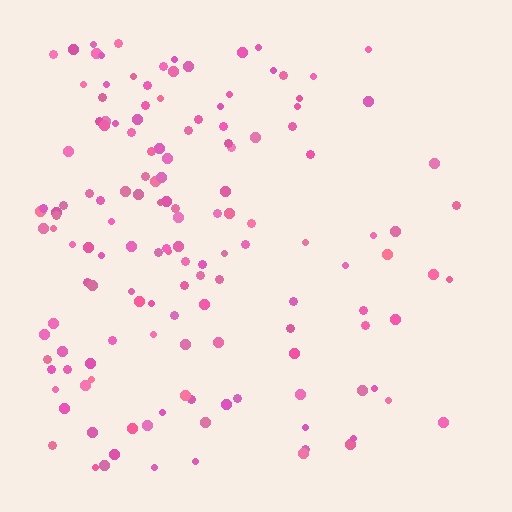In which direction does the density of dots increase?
From right to left, with the left side densest.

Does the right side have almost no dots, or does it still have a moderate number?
Still a moderate number, just noticeably fewer than the left.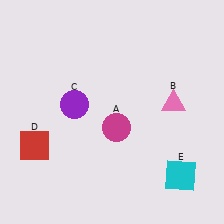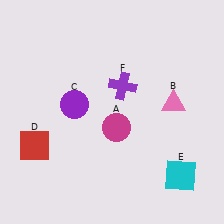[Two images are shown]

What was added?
A purple cross (F) was added in Image 2.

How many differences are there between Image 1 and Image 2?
There is 1 difference between the two images.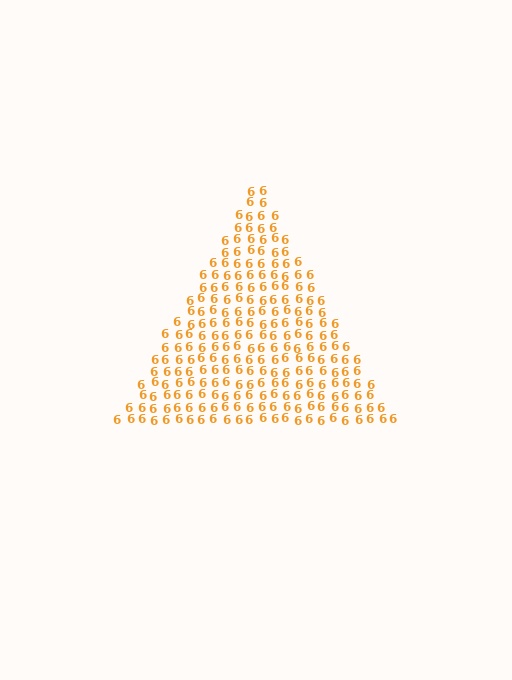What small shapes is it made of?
It is made of small digit 6's.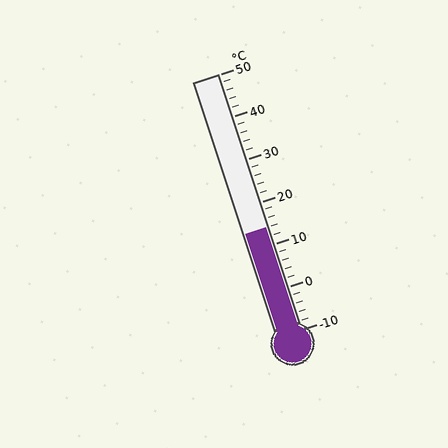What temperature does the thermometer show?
The thermometer shows approximately 14°C.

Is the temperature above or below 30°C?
The temperature is below 30°C.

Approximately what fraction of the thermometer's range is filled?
The thermometer is filled to approximately 40% of its range.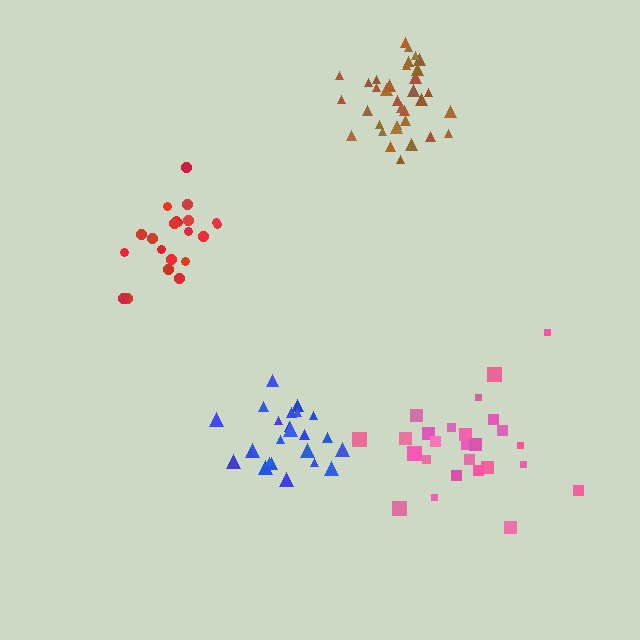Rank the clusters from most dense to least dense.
brown, red, blue, pink.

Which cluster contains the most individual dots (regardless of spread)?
Brown (34).